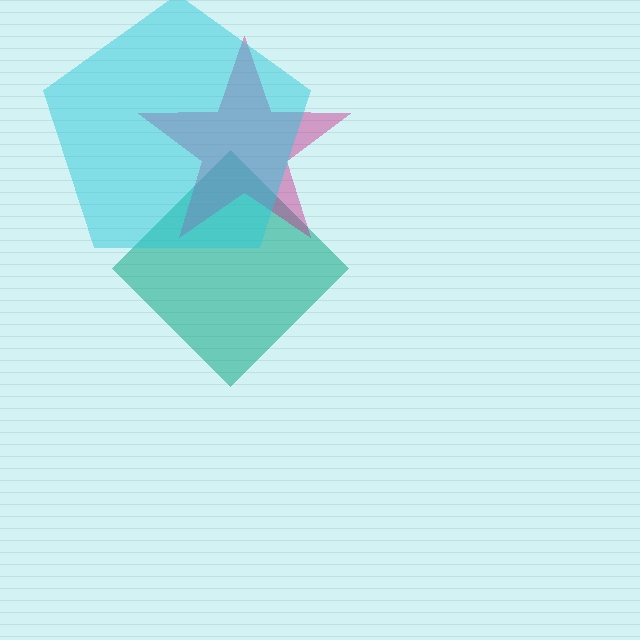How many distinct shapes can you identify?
There are 3 distinct shapes: a teal diamond, a magenta star, a cyan pentagon.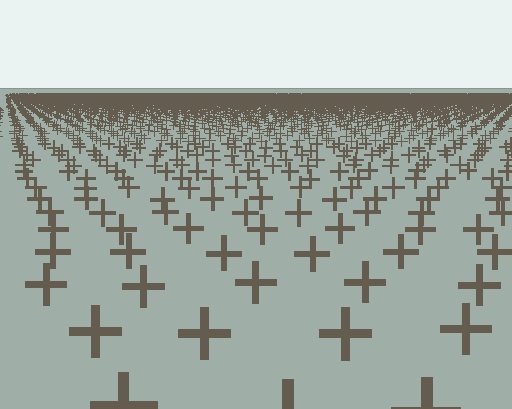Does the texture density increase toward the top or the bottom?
Density increases toward the top.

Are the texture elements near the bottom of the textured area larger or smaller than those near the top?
Larger. Near the bottom, elements are closer to the viewer and appear at a bigger on-screen size.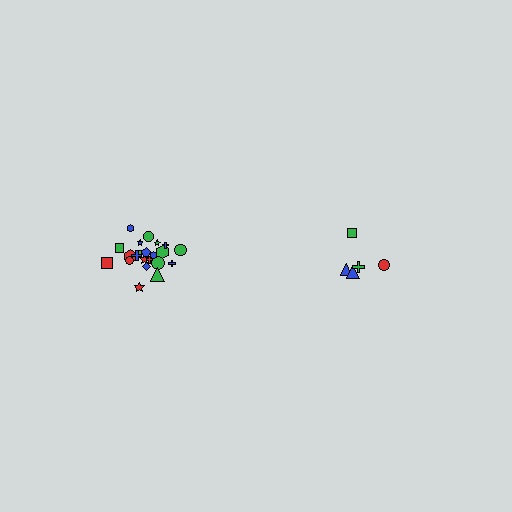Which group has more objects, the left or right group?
The left group.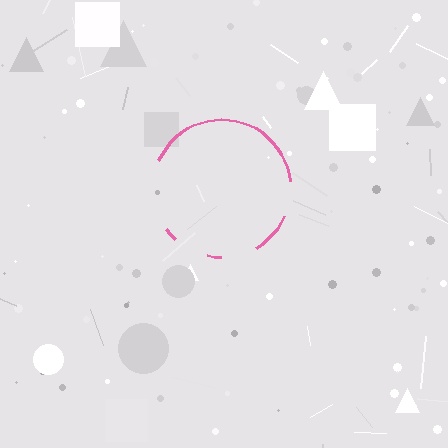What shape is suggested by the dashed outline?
The dashed outline suggests a circle.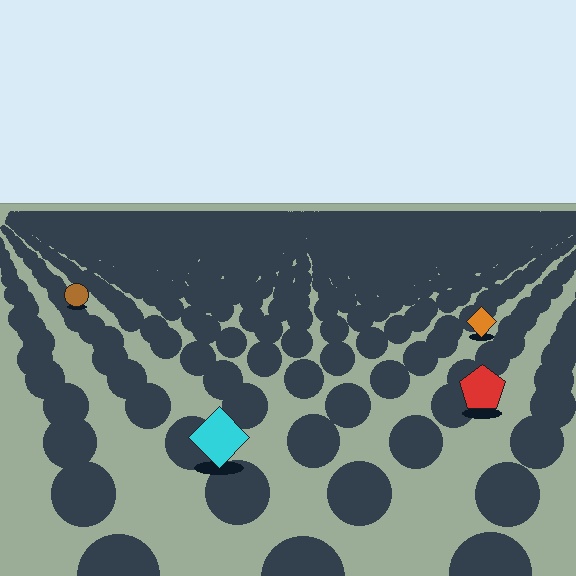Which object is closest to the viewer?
The cyan diamond is closest. The texture marks near it are larger and more spread out.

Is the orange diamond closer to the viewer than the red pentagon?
No. The red pentagon is closer — you can tell from the texture gradient: the ground texture is coarser near it.